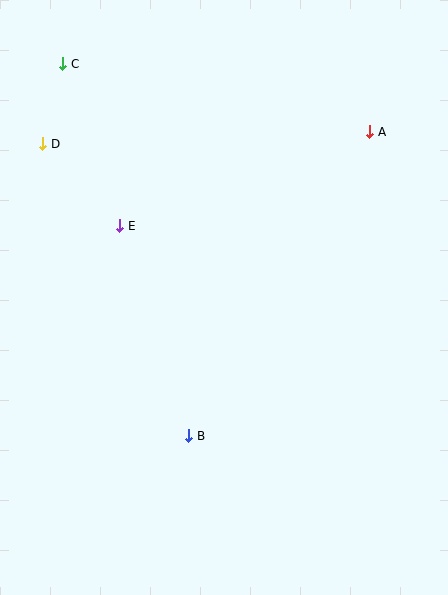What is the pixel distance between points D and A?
The distance between D and A is 327 pixels.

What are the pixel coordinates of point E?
Point E is at (120, 226).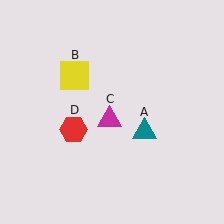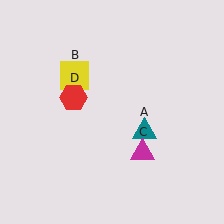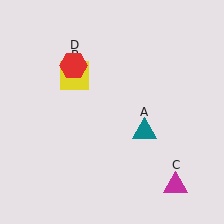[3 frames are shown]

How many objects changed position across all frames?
2 objects changed position: magenta triangle (object C), red hexagon (object D).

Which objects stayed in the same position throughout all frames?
Teal triangle (object A) and yellow square (object B) remained stationary.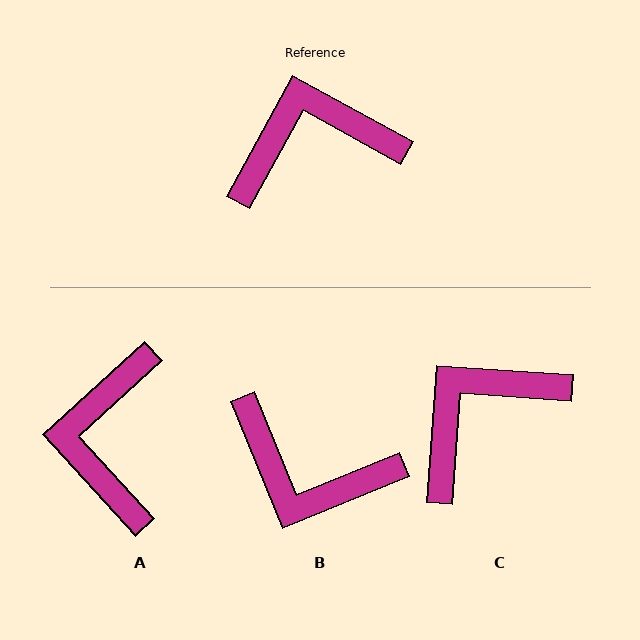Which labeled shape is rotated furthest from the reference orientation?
B, about 141 degrees away.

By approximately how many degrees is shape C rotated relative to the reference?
Approximately 25 degrees counter-clockwise.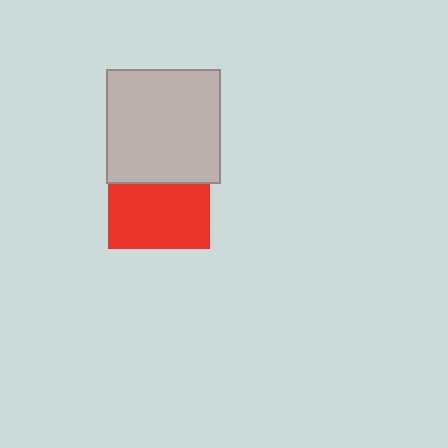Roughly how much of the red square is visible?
About half of it is visible (roughly 65%).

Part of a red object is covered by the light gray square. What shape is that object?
It is a square.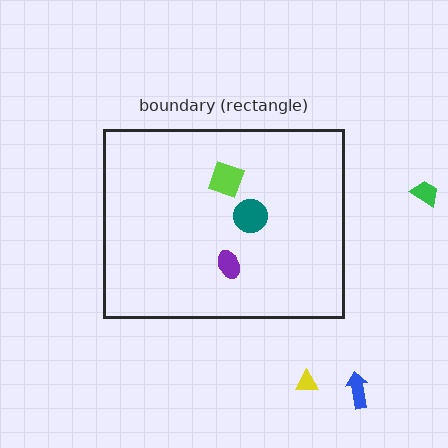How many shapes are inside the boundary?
3 inside, 3 outside.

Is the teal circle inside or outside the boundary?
Inside.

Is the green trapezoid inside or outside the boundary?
Outside.